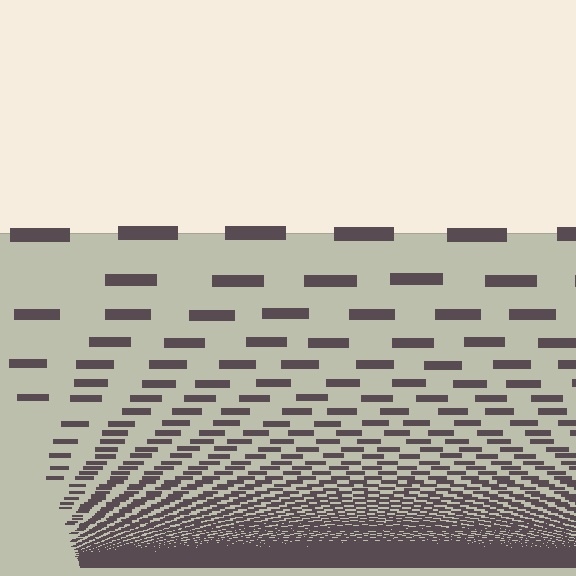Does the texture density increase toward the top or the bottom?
Density increases toward the bottom.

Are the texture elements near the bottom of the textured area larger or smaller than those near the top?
Smaller. The gradient is inverted — elements near the bottom are smaller and denser.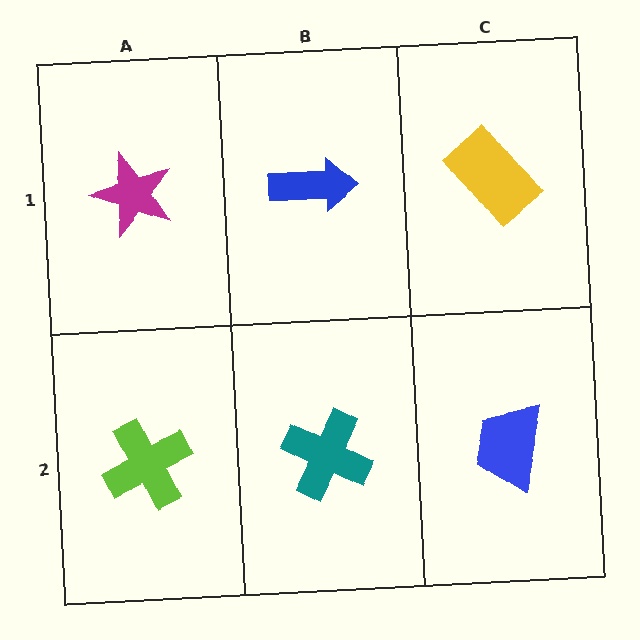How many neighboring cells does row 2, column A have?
2.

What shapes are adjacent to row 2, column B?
A blue arrow (row 1, column B), a lime cross (row 2, column A), a blue trapezoid (row 2, column C).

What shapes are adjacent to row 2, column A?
A magenta star (row 1, column A), a teal cross (row 2, column B).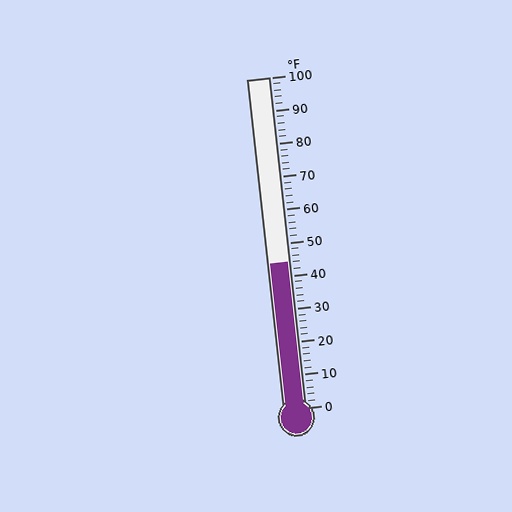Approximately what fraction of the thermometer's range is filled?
The thermometer is filled to approximately 45% of its range.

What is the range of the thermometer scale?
The thermometer scale ranges from 0°F to 100°F.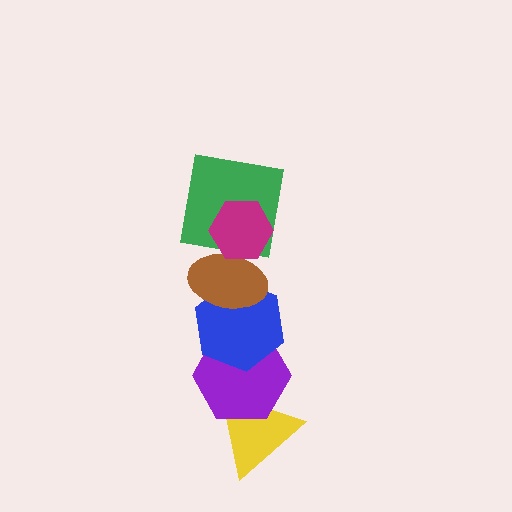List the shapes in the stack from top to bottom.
From top to bottom: the magenta hexagon, the green square, the brown ellipse, the blue hexagon, the purple hexagon, the yellow triangle.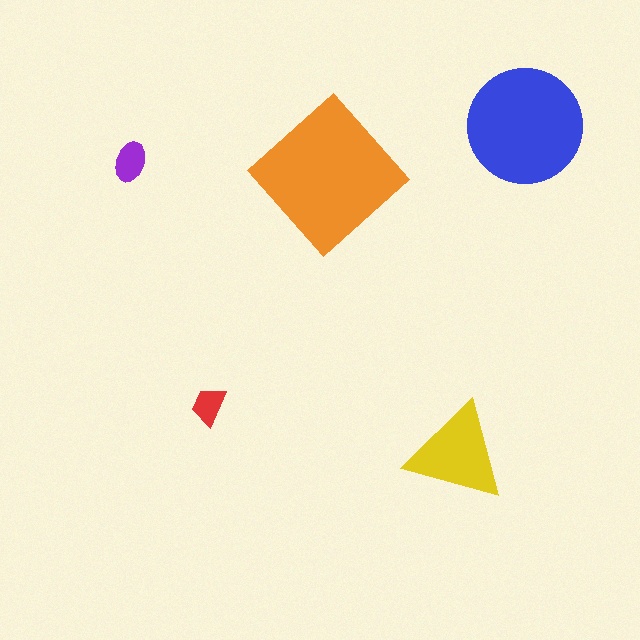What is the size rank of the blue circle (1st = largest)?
2nd.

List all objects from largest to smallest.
The orange diamond, the blue circle, the yellow triangle, the purple ellipse, the red trapezoid.